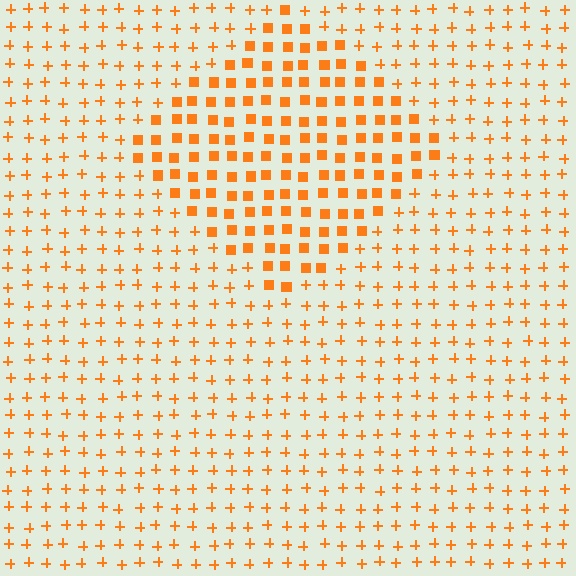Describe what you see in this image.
The image is filled with small orange elements arranged in a uniform grid. A diamond-shaped region contains squares, while the surrounding area contains plus signs. The boundary is defined purely by the change in element shape.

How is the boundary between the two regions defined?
The boundary is defined by a change in element shape: squares inside vs. plus signs outside. All elements share the same color and spacing.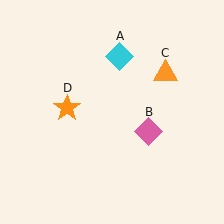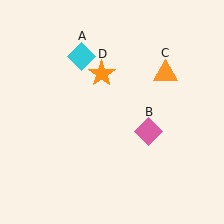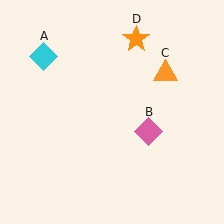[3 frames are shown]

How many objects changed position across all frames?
2 objects changed position: cyan diamond (object A), orange star (object D).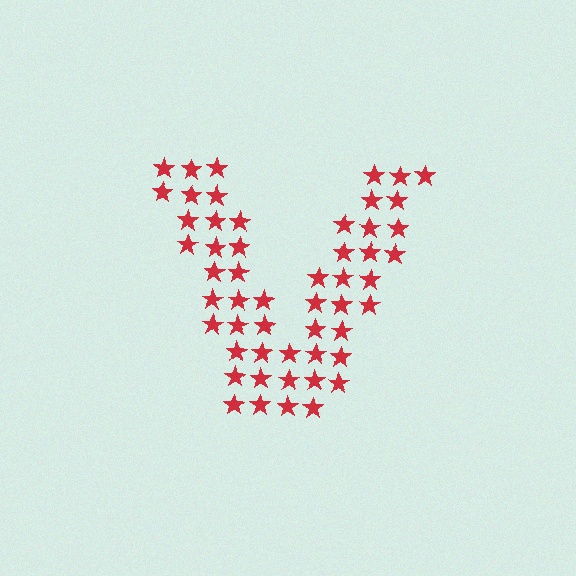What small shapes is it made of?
It is made of small stars.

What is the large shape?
The large shape is the letter V.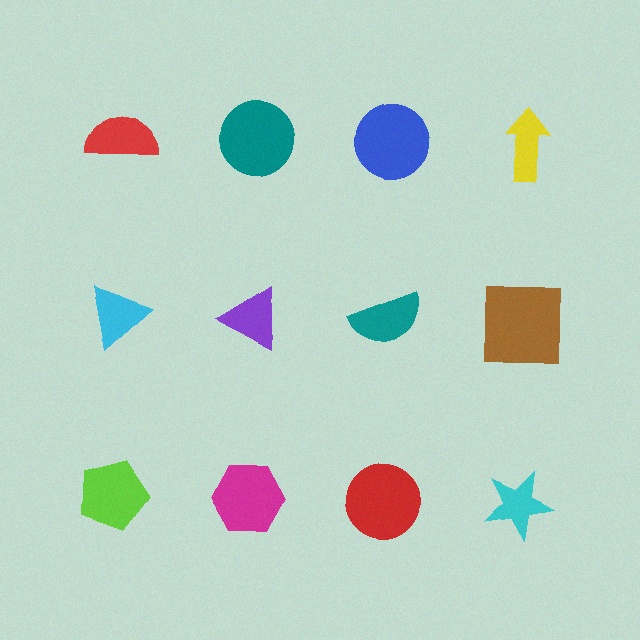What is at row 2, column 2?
A purple triangle.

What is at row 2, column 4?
A brown square.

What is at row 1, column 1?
A red semicircle.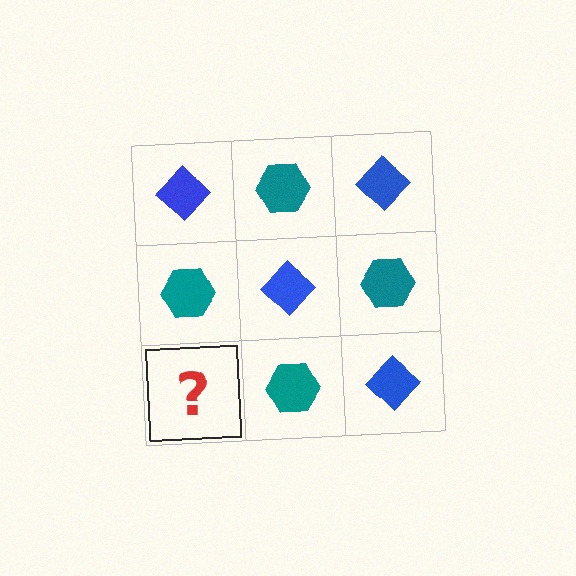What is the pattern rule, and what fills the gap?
The rule is that it alternates blue diamond and teal hexagon in a checkerboard pattern. The gap should be filled with a blue diamond.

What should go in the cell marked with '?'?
The missing cell should contain a blue diamond.